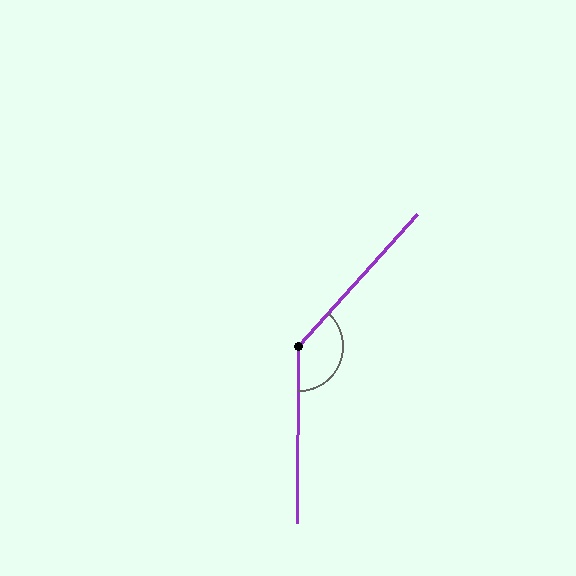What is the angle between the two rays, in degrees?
Approximately 138 degrees.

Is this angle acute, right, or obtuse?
It is obtuse.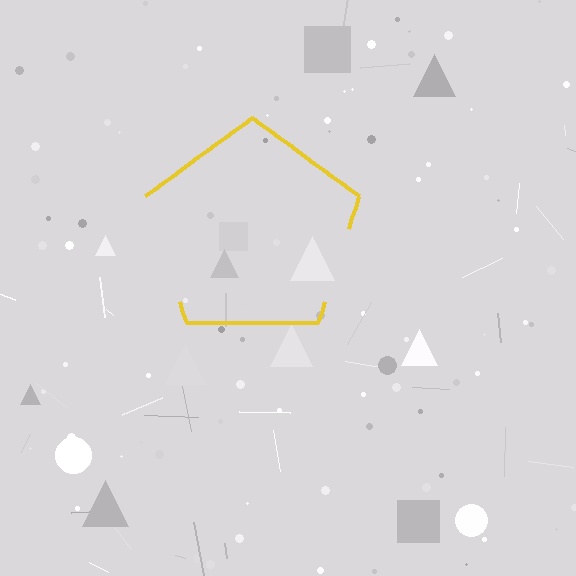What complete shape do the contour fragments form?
The contour fragments form a pentagon.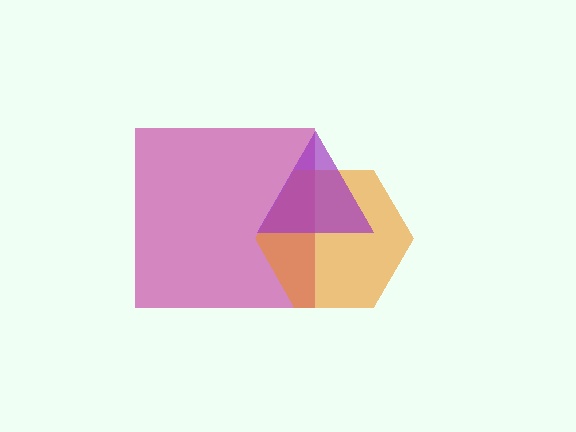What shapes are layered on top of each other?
The layered shapes are: a magenta square, an orange hexagon, a purple triangle.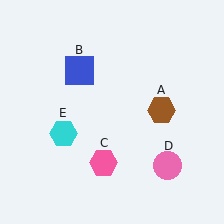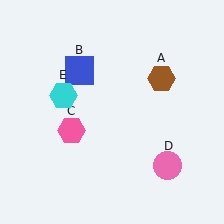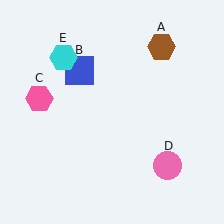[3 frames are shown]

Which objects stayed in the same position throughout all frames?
Blue square (object B) and pink circle (object D) remained stationary.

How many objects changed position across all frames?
3 objects changed position: brown hexagon (object A), pink hexagon (object C), cyan hexagon (object E).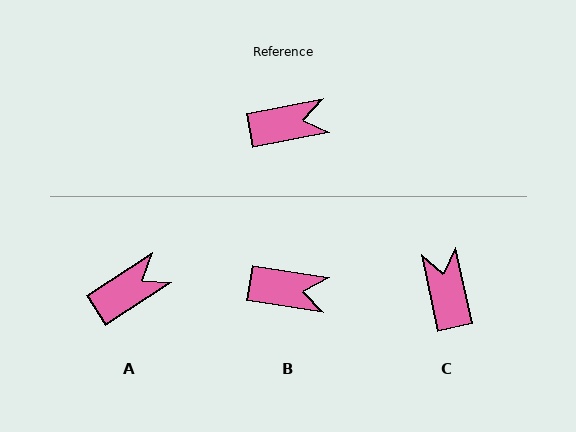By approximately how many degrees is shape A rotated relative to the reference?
Approximately 22 degrees counter-clockwise.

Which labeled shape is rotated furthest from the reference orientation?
C, about 91 degrees away.